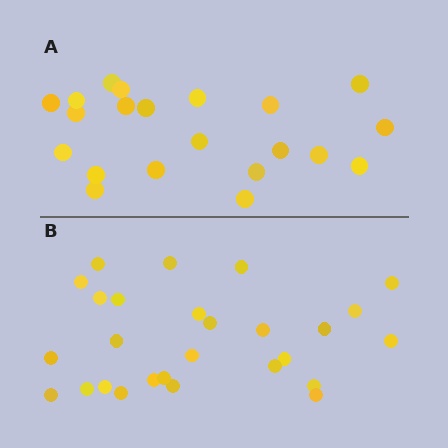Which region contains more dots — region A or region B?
Region B (the bottom region) has more dots.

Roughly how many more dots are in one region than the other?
Region B has about 6 more dots than region A.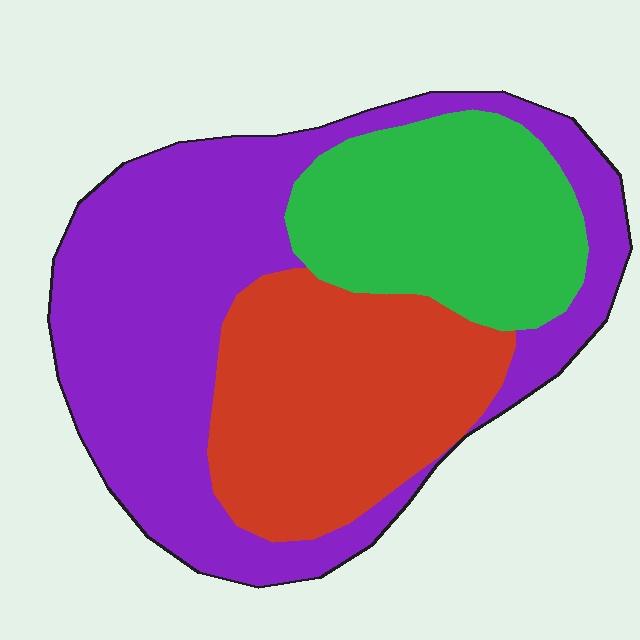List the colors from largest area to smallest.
From largest to smallest: purple, red, green.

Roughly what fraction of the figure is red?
Red takes up about one quarter (1/4) of the figure.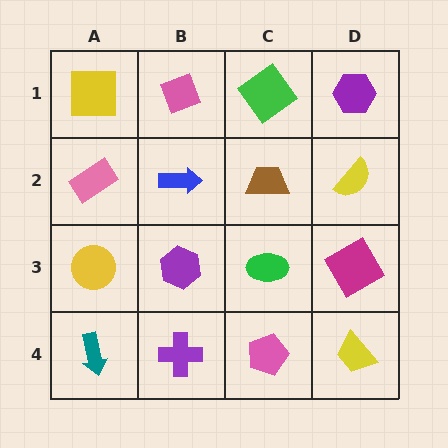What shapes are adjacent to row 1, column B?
A blue arrow (row 2, column B), a yellow square (row 1, column A), a green diamond (row 1, column C).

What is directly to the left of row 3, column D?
A green ellipse.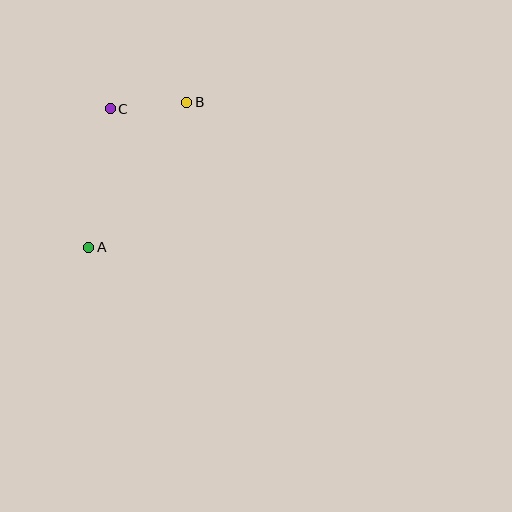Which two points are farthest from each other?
Points A and B are farthest from each other.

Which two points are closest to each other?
Points B and C are closest to each other.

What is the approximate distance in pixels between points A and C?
The distance between A and C is approximately 140 pixels.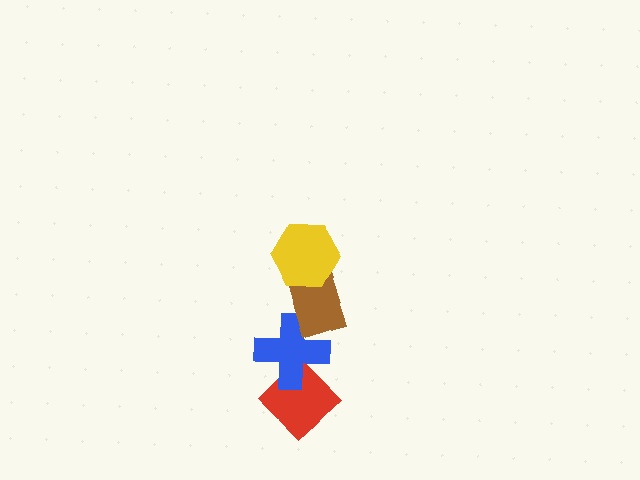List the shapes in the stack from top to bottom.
From top to bottom: the yellow hexagon, the brown rectangle, the blue cross, the red diamond.